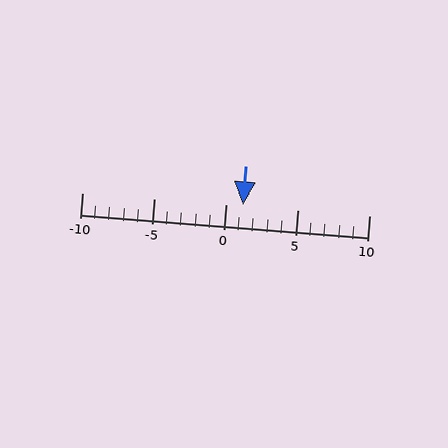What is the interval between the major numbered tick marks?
The major tick marks are spaced 5 units apart.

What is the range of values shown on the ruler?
The ruler shows values from -10 to 10.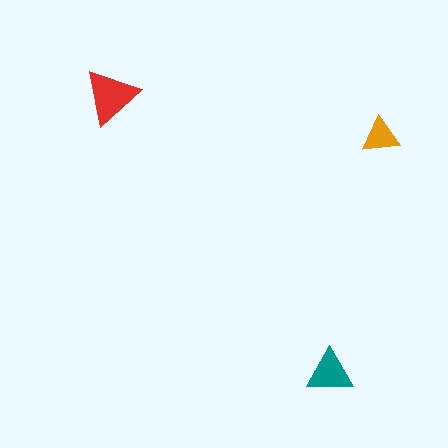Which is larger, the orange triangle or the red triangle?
The red one.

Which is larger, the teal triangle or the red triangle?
The red one.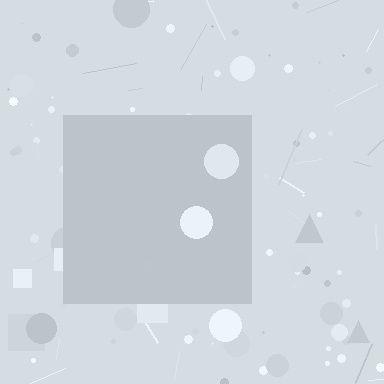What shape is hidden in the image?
A square is hidden in the image.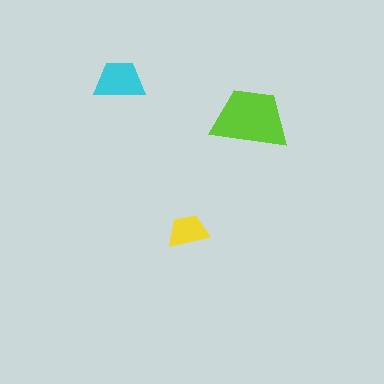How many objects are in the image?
There are 3 objects in the image.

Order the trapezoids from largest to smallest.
the lime one, the cyan one, the yellow one.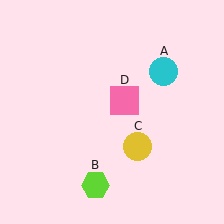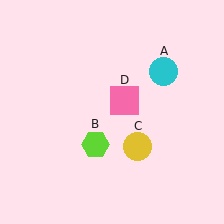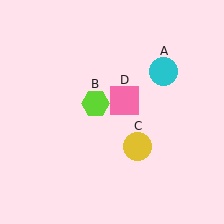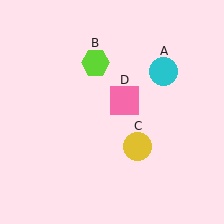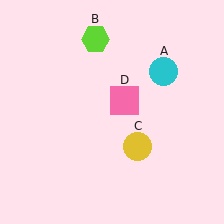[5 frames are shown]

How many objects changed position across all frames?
1 object changed position: lime hexagon (object B).